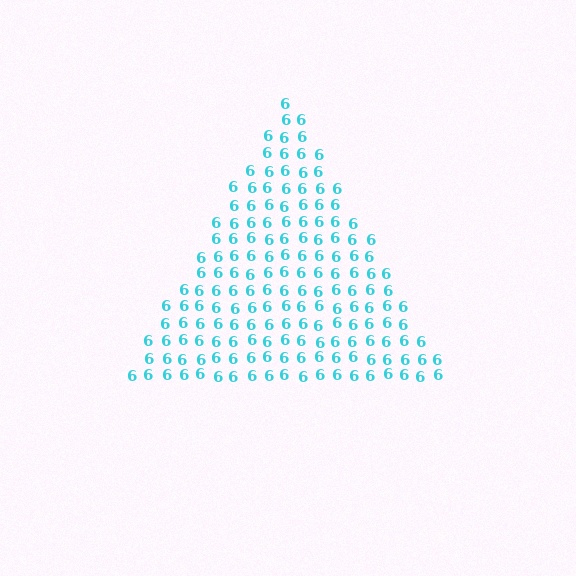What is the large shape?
The large shape is a triangle.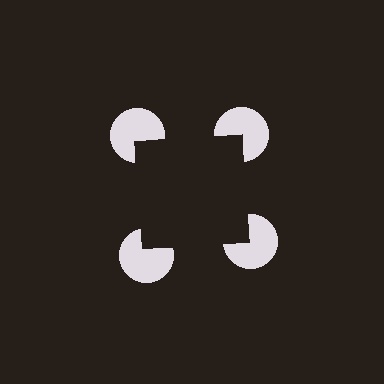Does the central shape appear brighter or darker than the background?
It typically appears slightly darker than the background, even though no actual brightness change is drawn.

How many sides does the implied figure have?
4 sides.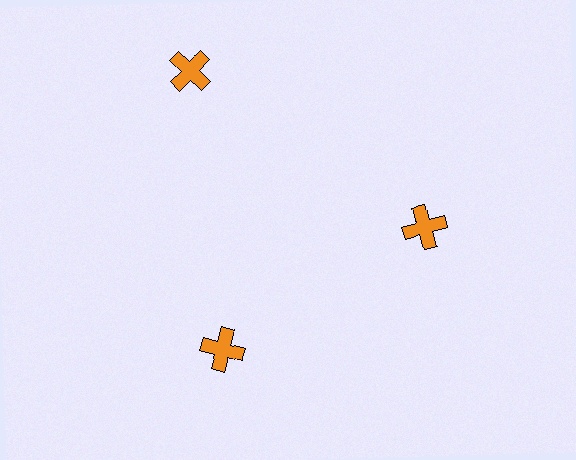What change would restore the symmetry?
The symmetry would be restored by moving it inward, back onto the ring so that all 3 crosses sit at equal angles and equal distance from the center.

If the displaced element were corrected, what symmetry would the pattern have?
It would have 3-fold rotational symmetry — the pattern would map onto itself every 120 degrees.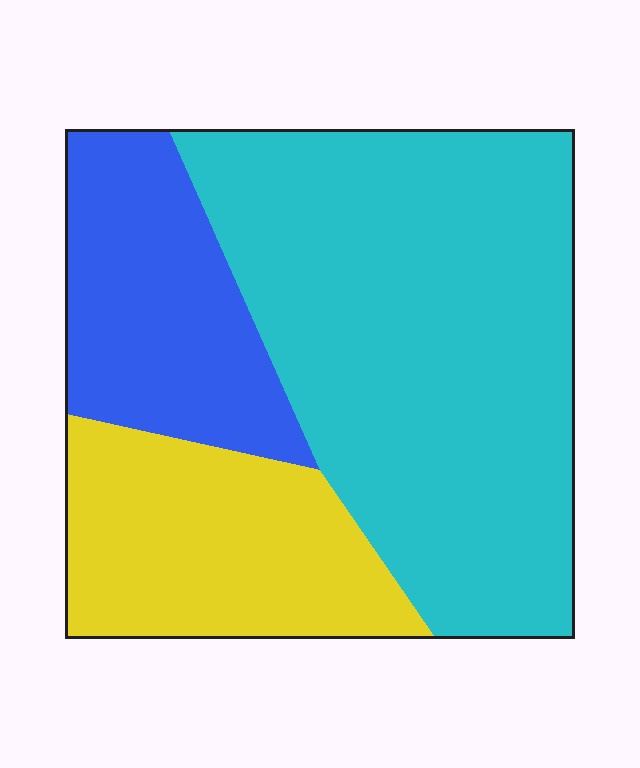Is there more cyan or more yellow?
Cyan.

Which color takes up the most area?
Cyan, at roughly 55%.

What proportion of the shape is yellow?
Yellow takes up about one quarter (1/4) of the shape.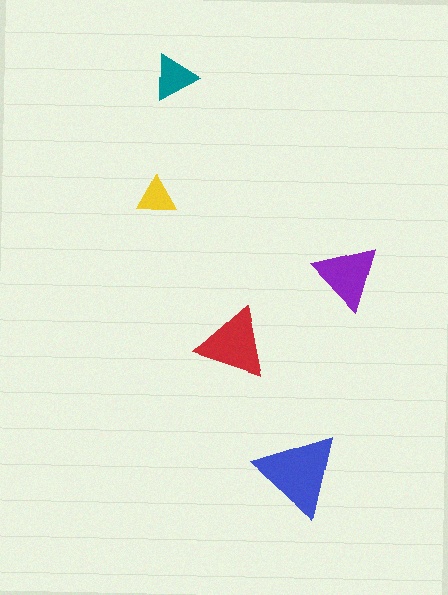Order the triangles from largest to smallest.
the blue one, the red one, the purple one, the teal one, the yellow one.